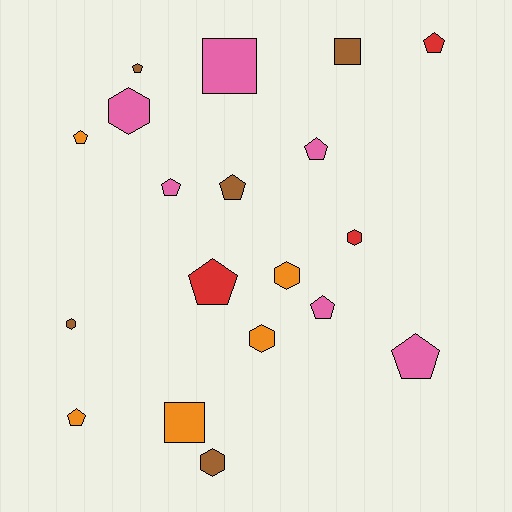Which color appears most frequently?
Pink, with 6 objects.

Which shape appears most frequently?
Pentagon, with 10 objects.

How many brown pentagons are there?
There are 2 brown pentagons.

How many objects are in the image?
There are 19 objects.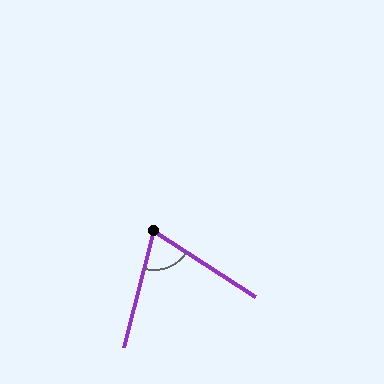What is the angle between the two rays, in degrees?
Approximately 72 degrees.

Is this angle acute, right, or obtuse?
It is acute.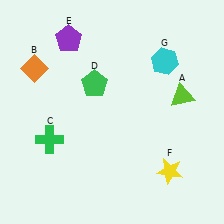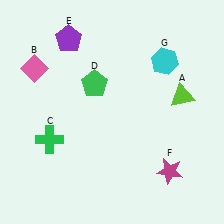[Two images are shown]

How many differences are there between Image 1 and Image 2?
There are 2 differences between the two images.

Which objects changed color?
B changed from orange to pink. F changed from yellow to magenta.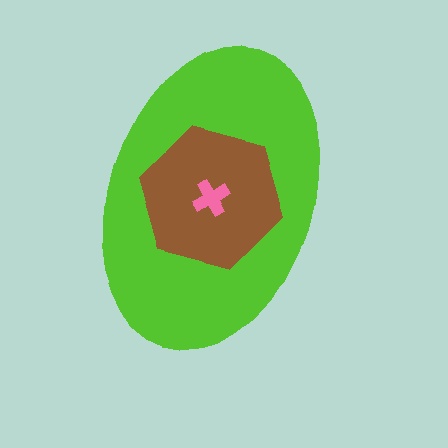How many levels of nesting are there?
3.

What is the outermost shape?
The lime ellipse.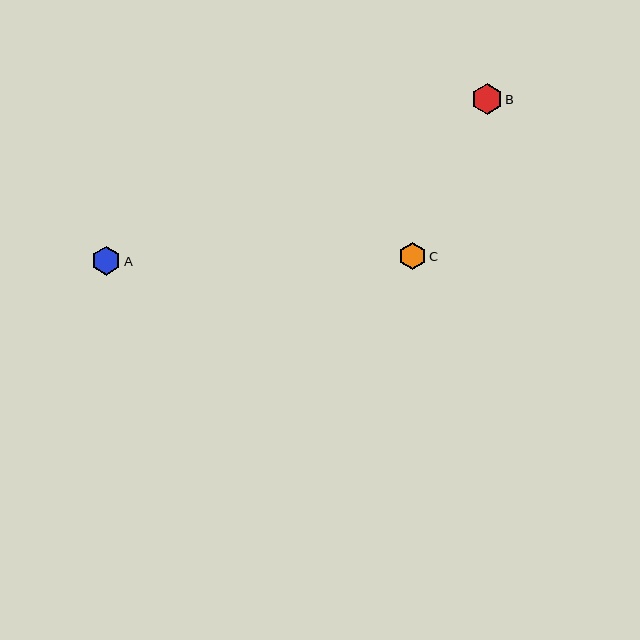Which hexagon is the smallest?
Hexagon C is the smallest with a size of approximately 27 pixels.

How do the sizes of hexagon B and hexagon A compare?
Hexagon B and hexagon A are approximately the same size.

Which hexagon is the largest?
Hexagon B is the largest with a size of approximately 31 pixels.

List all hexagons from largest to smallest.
From largest to smallest: B, A, C.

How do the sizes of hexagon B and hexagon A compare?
Hexagon B and hexagon A are approximately the same size.